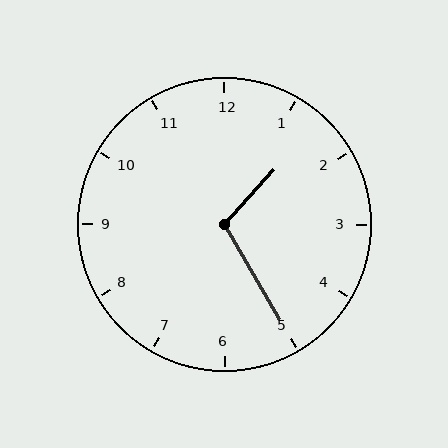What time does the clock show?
1:25.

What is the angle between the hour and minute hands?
Approximately 108 degrees.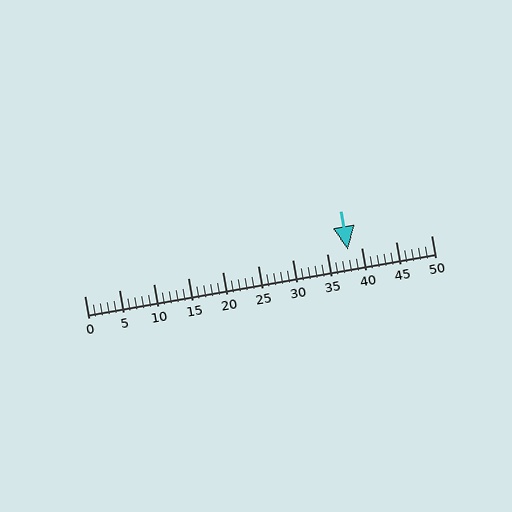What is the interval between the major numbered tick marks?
The major tick marks are spaced 5 units apart.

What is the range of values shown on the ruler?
The ruler shows values from 0 to 50.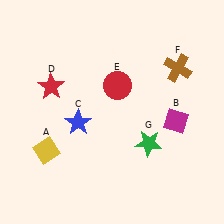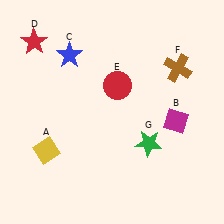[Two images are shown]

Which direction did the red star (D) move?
The red star (D) moved up.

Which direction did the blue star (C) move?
The blue star (C) moved up.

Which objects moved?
The objects that moved are: the blue star (C), the red star (D).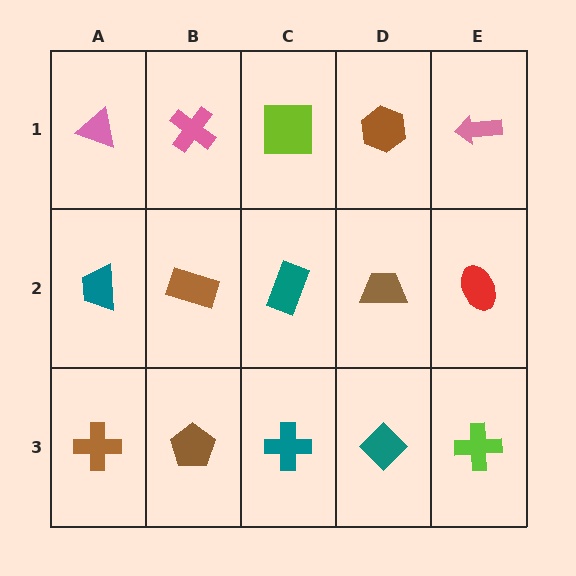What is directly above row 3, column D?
A brown trapezoid.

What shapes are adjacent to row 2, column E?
A pink arrow (row 1, column E), a lime cross (row 3, column E), a brown trapezoid (row 2, column D).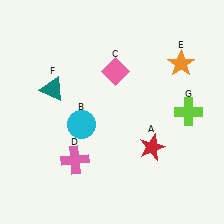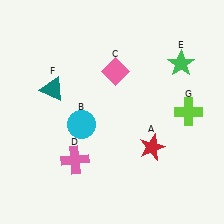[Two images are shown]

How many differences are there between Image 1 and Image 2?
There is 1 difference between the two images.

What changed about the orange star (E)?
In Image 1, E is orange. In Image 2, it changed to green.